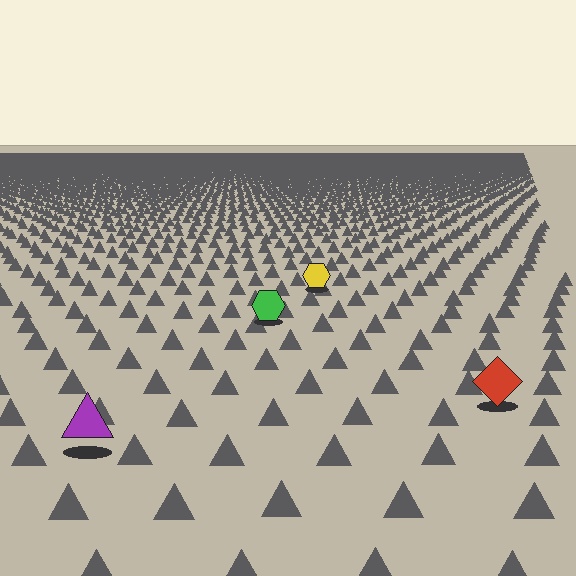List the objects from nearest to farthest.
From nearest to farthest: the purple triangle, the red diamond, the green hexagon, the yellow hexagon.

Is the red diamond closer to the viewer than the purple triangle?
No. The purple triangle is closer — you can tell from the texture gradient: the ground texture is coarser near it.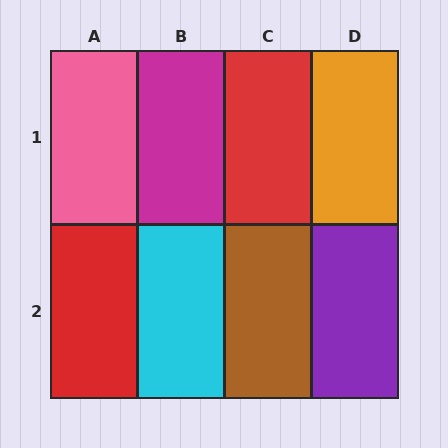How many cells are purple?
1 cell is purple.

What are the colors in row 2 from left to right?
Red, cyan, brown, purple.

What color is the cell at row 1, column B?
Magenta.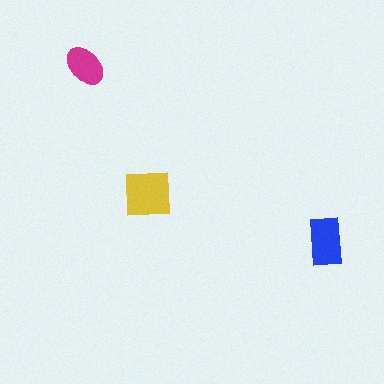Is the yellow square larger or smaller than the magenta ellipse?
Larger.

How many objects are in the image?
There are 3 objects in the image.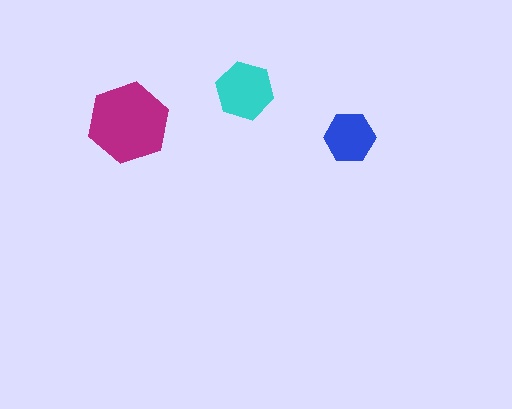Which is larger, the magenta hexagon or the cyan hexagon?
The magenta one.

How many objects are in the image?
There are 3 objects in the image.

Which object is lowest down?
The blue hexagon is bottommost.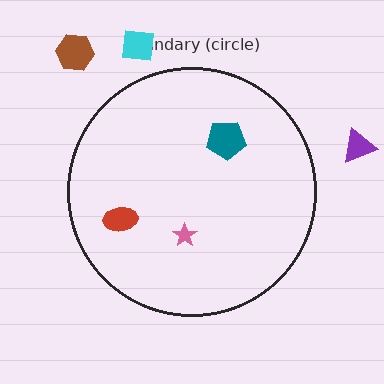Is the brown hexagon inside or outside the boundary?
Outside.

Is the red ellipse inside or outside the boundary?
Inside.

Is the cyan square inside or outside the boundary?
Outside.